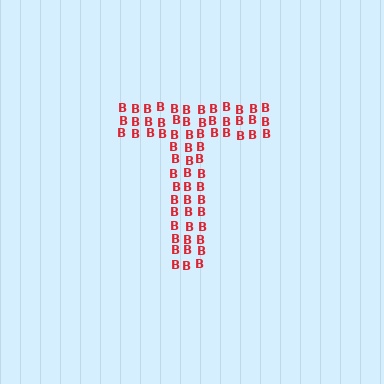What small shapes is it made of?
It is made of small letter B's.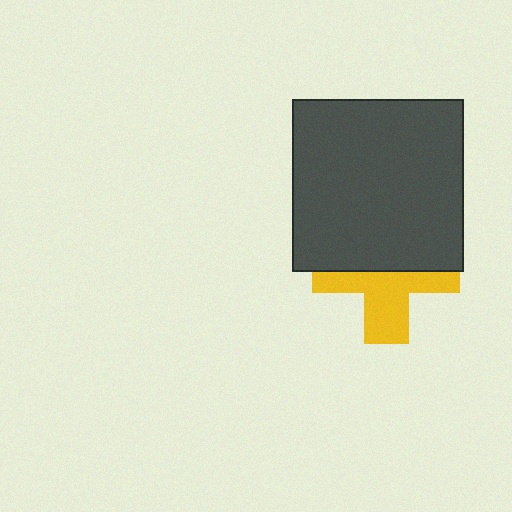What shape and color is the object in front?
The object in front is a dark gray square.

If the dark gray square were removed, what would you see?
You would see the complete yellow cross.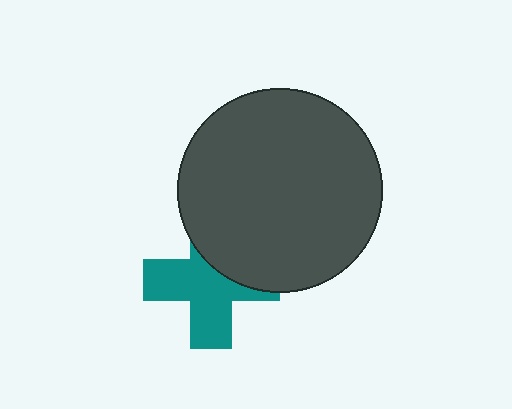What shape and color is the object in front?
The object in front is a dark gray circle.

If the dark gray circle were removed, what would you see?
You would see the complete teal cross.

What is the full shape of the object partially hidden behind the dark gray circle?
The partially hidden object is a teal cross.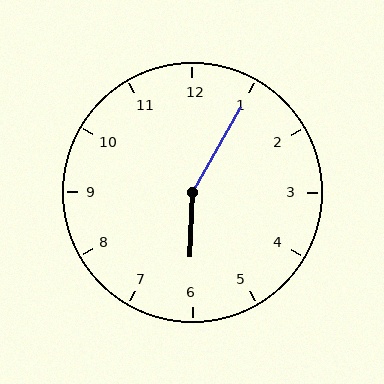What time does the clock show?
6:05.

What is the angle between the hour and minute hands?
Approximately 152 degrees.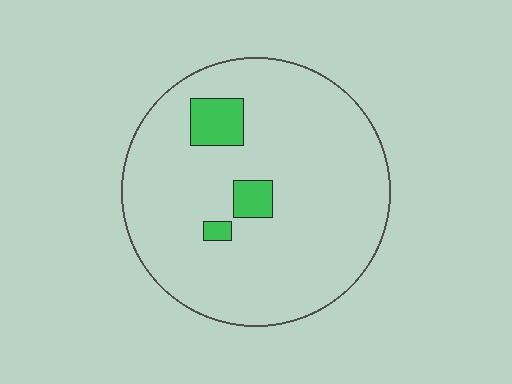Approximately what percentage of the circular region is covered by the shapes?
Approximately 10%.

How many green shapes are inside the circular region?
3.